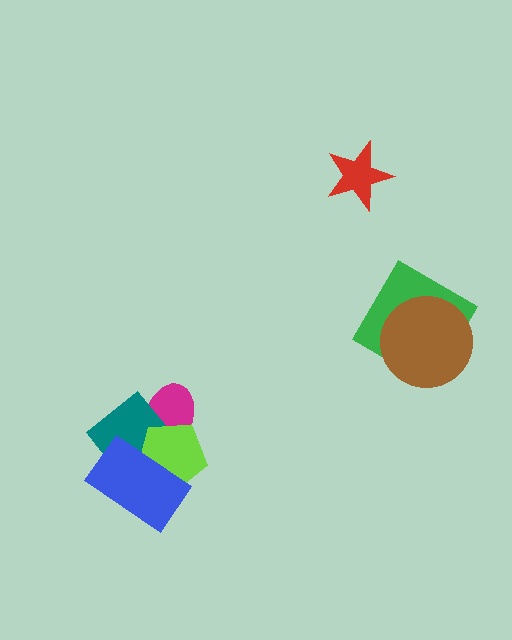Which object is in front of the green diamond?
The brown circle is in front of the green diamond.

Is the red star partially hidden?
No, no other shape covers it.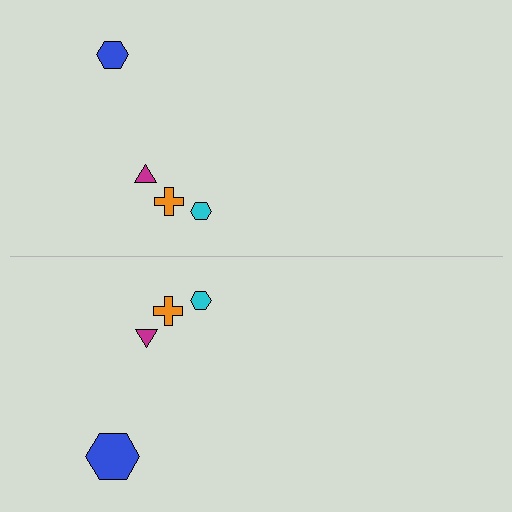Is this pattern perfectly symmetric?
No, the pattern is not perfectly symmetric. The blue hexagon on the bottom side has a different size than its mirror counterpart.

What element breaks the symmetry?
The blue hexagon on the bottom side has a different size than its mirror counterpart.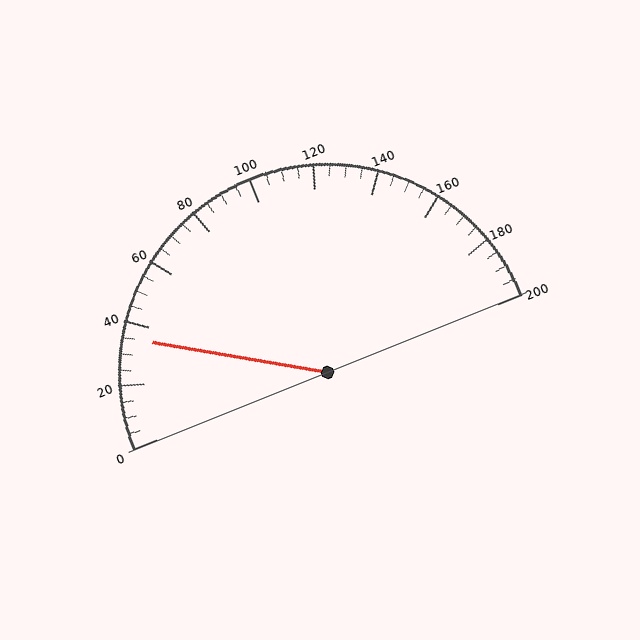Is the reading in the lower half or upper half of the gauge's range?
The reading is in the lower half of the range (0 to 200).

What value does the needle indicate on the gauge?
The needle indicates approximately 35.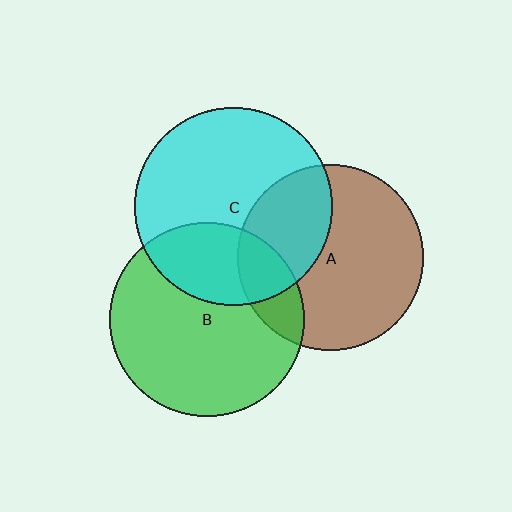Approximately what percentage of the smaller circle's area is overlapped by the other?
Approximately 30%.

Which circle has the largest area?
Circle C (cyan).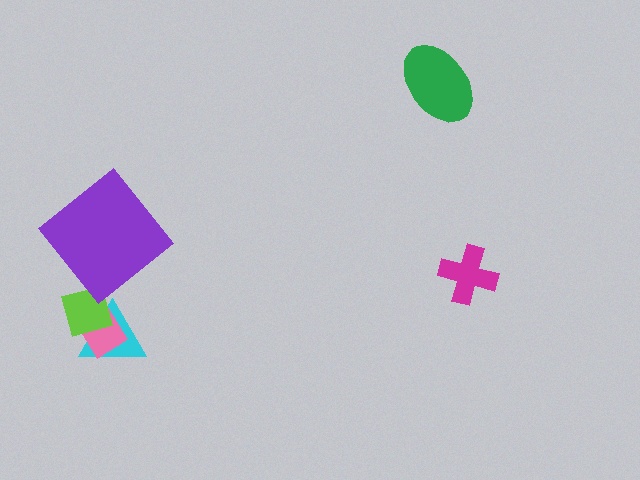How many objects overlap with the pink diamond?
2 objects overlap with the pink diamond.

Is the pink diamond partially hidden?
Yes, it is partially covered by another shape.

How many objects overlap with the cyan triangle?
2 objects overlap with the cyan triangle.